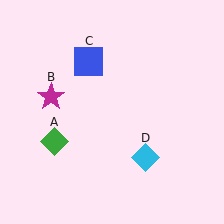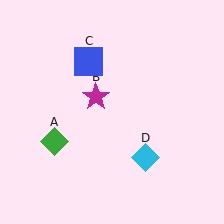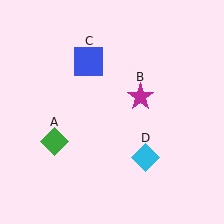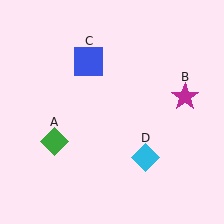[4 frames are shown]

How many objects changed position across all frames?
1 object changed position: magenta star (object B).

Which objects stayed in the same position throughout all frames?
Green diamond (object A) and blue square (object C) and cyan diamond (object D) remained stationary.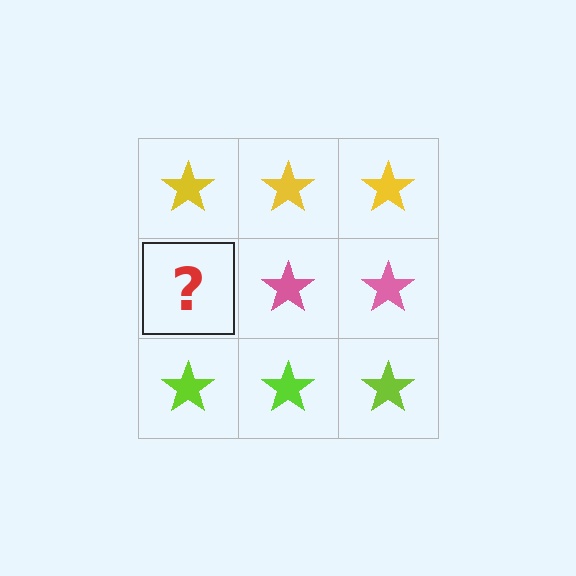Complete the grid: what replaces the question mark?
The question mark should be replaced with a pink star.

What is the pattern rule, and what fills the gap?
The rule is that each row has a consistent color. The gap should be filled with a pink star.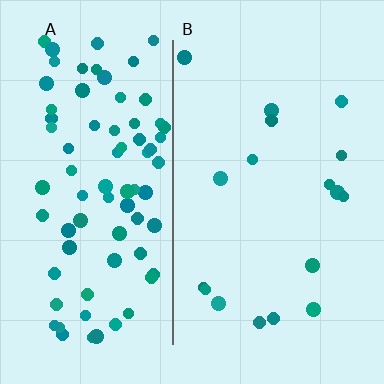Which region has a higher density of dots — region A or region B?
A (the left).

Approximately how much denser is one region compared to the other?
Approximately 4.6× — region A over region B.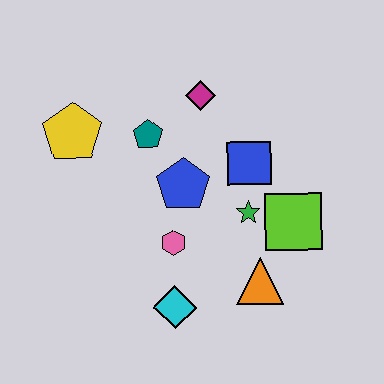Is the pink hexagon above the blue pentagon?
No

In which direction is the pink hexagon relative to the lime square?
The pink hexagon is to the left of the lime square.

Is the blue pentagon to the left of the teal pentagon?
No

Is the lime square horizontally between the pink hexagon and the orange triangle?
No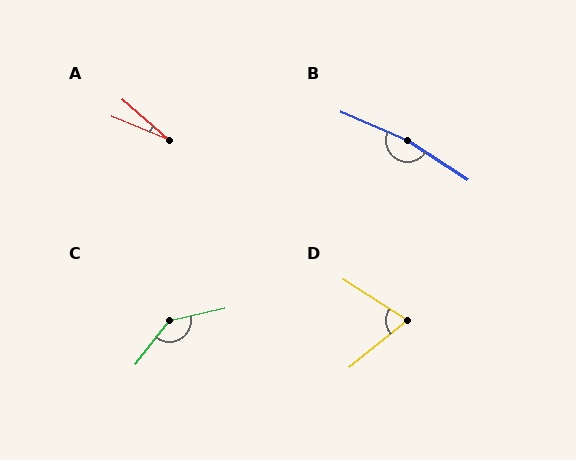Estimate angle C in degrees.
Approximately 140 degrees.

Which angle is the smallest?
A, at approximately 19 degrees.